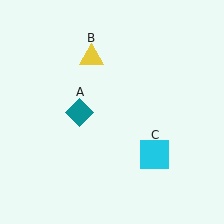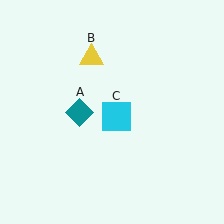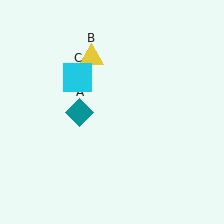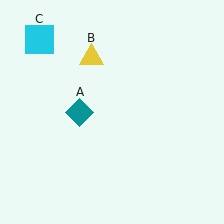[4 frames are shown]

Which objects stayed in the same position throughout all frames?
Teal diamond (object A) and yellow triangle (object B) remained stationary.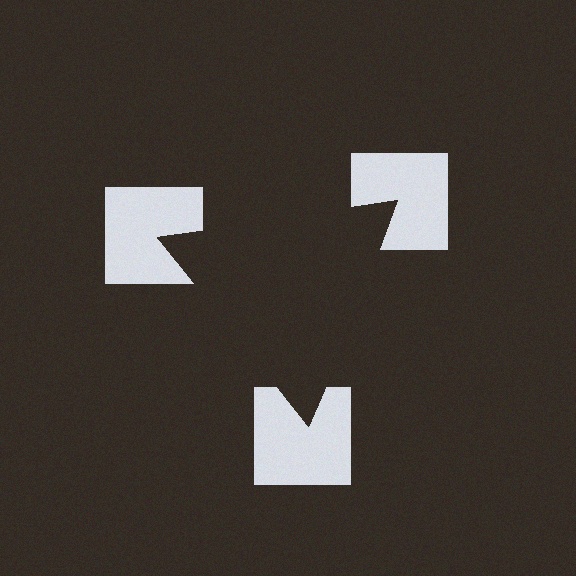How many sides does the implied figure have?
3 sides.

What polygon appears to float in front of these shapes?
An illusory triangle — its edges are inferred from the aligned wedge cuts in the notched squares, not physically drawn.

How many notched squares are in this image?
There are 3 — one at each vertex of the illusory triangle.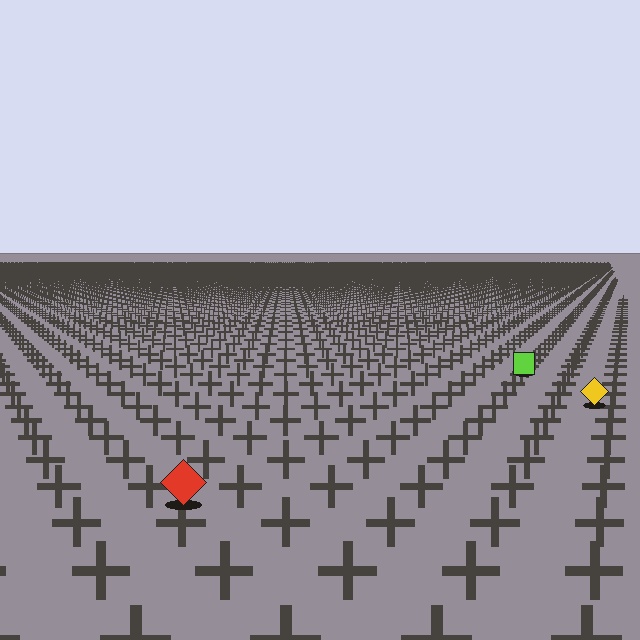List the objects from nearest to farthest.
From nearest to farthest: the red diamond, the yellow diamond, the lime square.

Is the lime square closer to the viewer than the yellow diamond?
No. The yellow diamond is closer — you can tell from the texture gradient: the ground texture is coarser near it.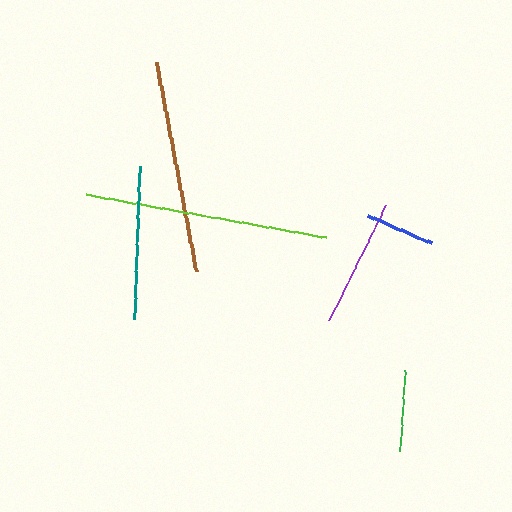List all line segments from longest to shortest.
From longest to shortest: lime, brown, teal, purple, green, blue.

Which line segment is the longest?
The lime line is the longest at approximately 245 pixels.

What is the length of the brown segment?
The brown segment is approximately 214 pixels long.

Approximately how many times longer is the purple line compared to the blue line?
The purple line is approximately 1.8 times the length of the blue line.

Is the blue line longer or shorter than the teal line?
The teal line is longer than the blue line.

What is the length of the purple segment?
The purple segment is approximately 128 pixels long.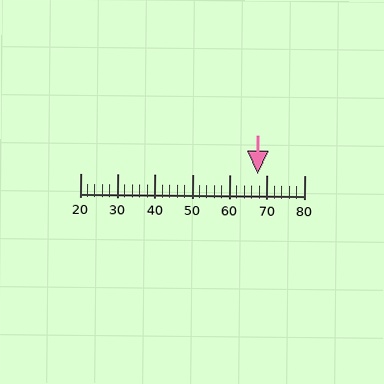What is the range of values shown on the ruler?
The ruler shows values from 20 to 80.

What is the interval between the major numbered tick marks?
The major tick marks are spaced 10 units apart.